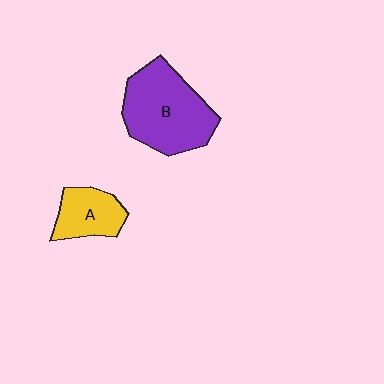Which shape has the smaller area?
Shape A (yellow).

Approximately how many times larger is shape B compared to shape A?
Approximately 2.1 times.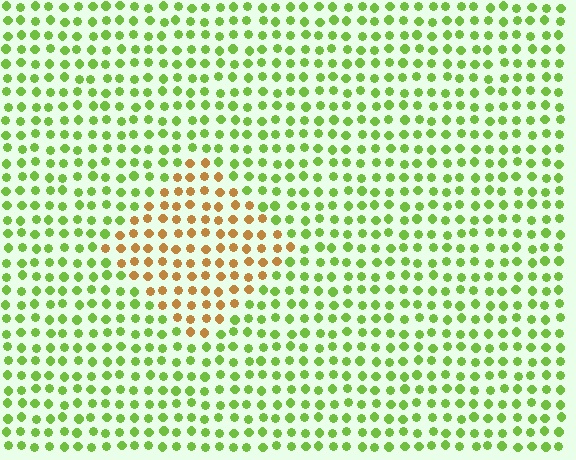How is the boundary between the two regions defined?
The boundary is defined purely by a slight shift in hue (about 64 degrees). Spacing, size, and orientation are identical on both sides.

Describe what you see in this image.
The image is filled with small lime elements in a uniform arrangement. A diamond-shaped region is visible where the elements are tinted to a slightly different hue, forming a subtle color boundary.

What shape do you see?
I see a diamond.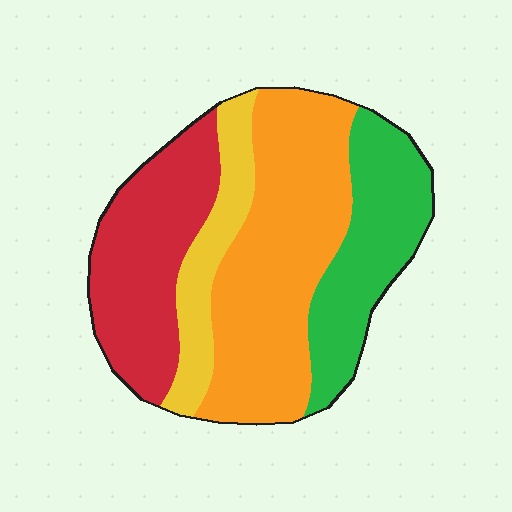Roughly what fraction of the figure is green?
Green takes up between a sixth and a third of the figure.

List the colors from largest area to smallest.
From largest to smallest: orange, red, green, yellow.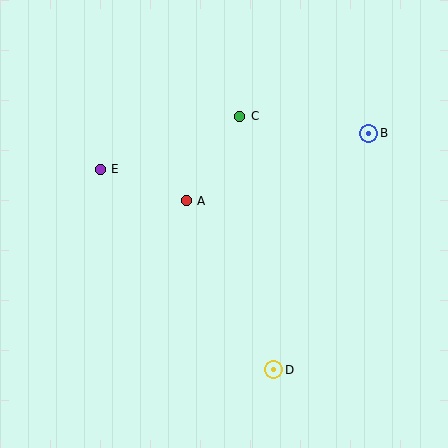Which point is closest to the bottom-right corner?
Point D is closest to the bottom-right corner.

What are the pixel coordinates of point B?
Point B is at (369, 133).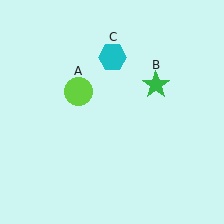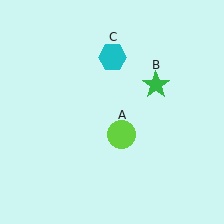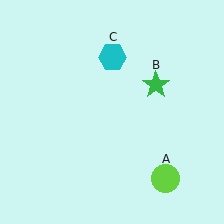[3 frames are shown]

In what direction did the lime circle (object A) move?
The lime circle (object A) moved down and to the right.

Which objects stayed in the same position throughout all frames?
Green star (object B) and cyan hexagon (object C) remained stationary.